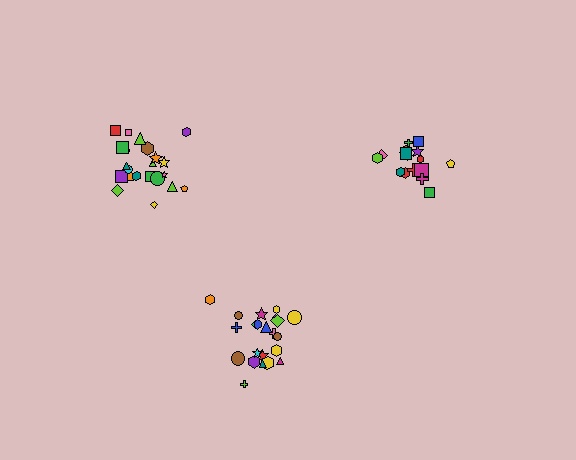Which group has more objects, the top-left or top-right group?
The top-left group.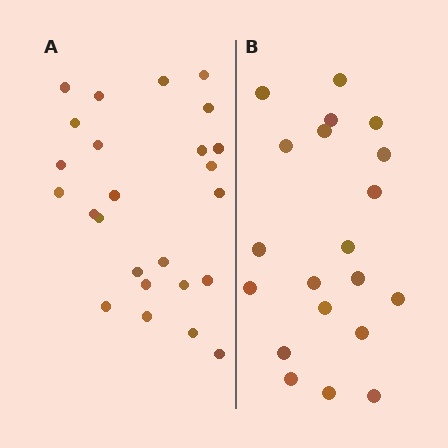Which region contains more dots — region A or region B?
Region A (the left region) has more dots.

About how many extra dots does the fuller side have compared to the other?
Region A has about 5 more dots than region B.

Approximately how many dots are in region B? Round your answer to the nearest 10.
About 20 dots.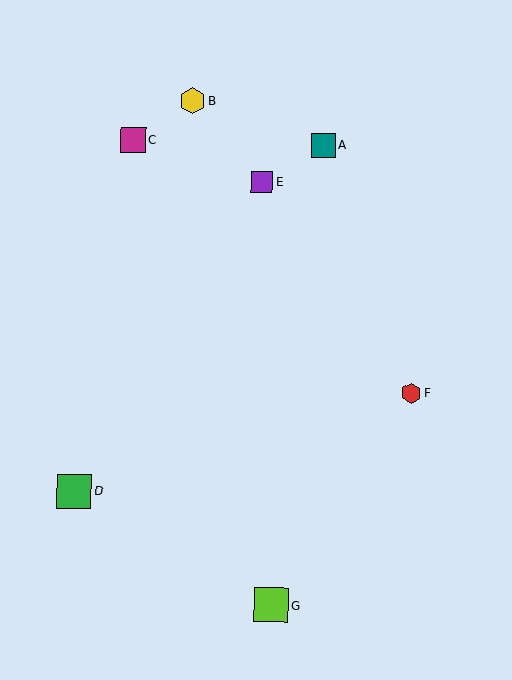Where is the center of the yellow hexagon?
The center of the yellow hexagon is at (192, 101).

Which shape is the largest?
The green square (labeled D) is the largest.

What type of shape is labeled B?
Shape B is a yellow hexagon.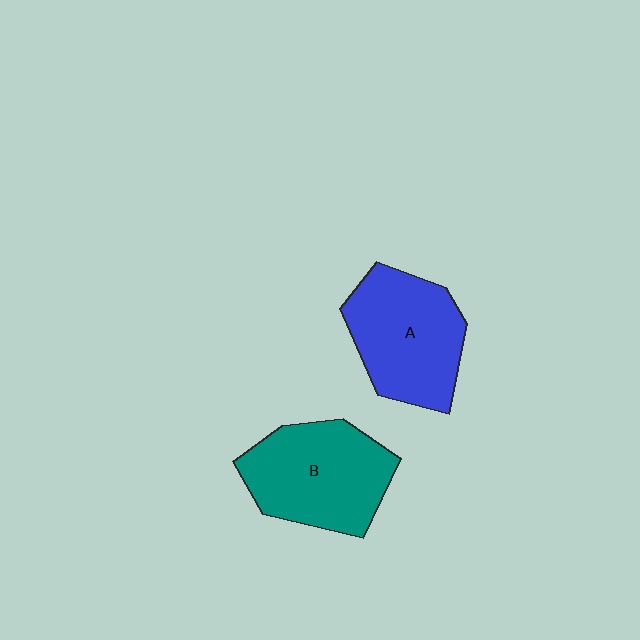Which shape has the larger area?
Shape B (teal).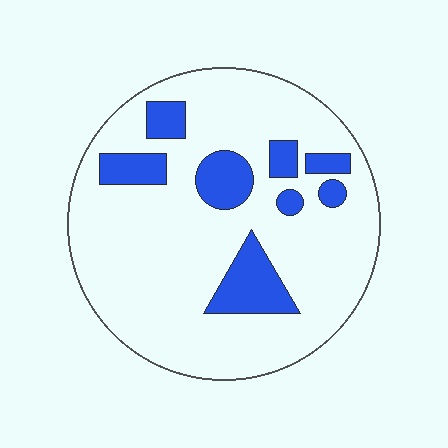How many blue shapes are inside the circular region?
8.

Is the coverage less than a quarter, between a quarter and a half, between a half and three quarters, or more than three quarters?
Less than a quarter.